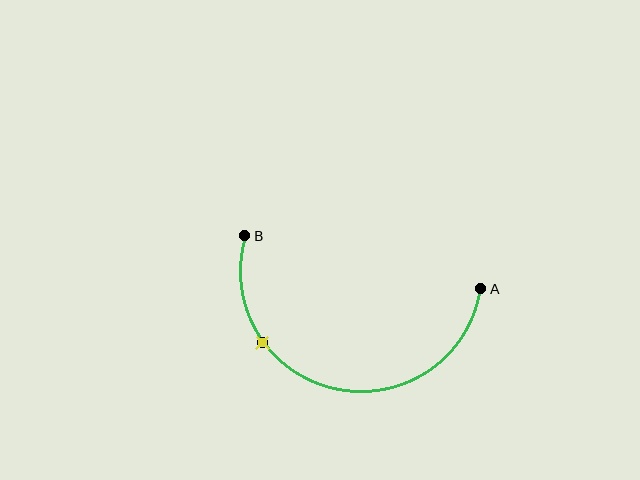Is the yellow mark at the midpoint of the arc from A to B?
No. The yellow mark lies on the arc but is closer to endpoint B. The arc midpoint would be at the point on the curve equidistant along the arc from both A and B.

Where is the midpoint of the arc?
The arc midpoint is the point on the curve farthest from the straight line joining A and B. It sits below that line.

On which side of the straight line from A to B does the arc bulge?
The arc bulges below the straight line connecting A and B.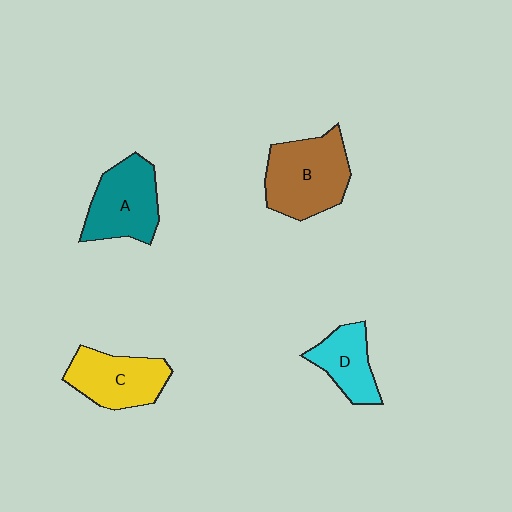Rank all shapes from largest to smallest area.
From largest to smallest: B (brown), A (teal), C (yellow), D (cyan).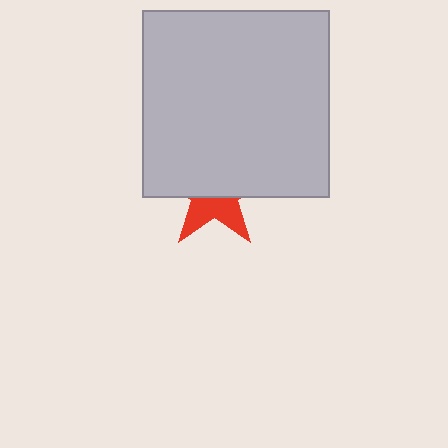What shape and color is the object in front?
The object in front is a light gray square.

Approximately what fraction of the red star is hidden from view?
Roughly 60% of the red star is hidden behind the light gray square.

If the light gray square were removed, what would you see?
You would see the complete red star.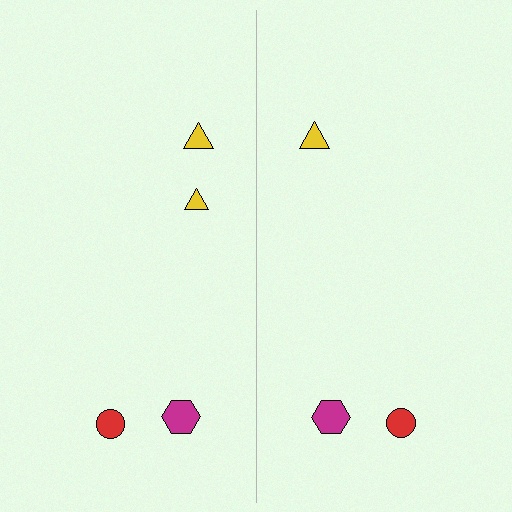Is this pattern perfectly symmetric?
No, the pattern is not perfectly symmetric. A yellow triangle is missing from the right side.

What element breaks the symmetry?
A yellow triangle is missing from the right side.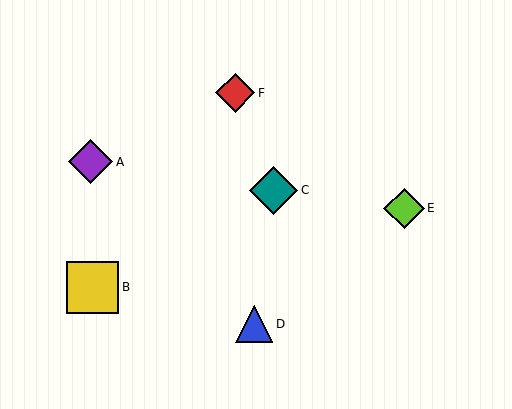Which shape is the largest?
The yellow square (labeled B) is the largest.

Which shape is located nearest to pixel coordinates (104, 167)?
The purple diamond (labeled A) at (91, 162) is nearest to that location.